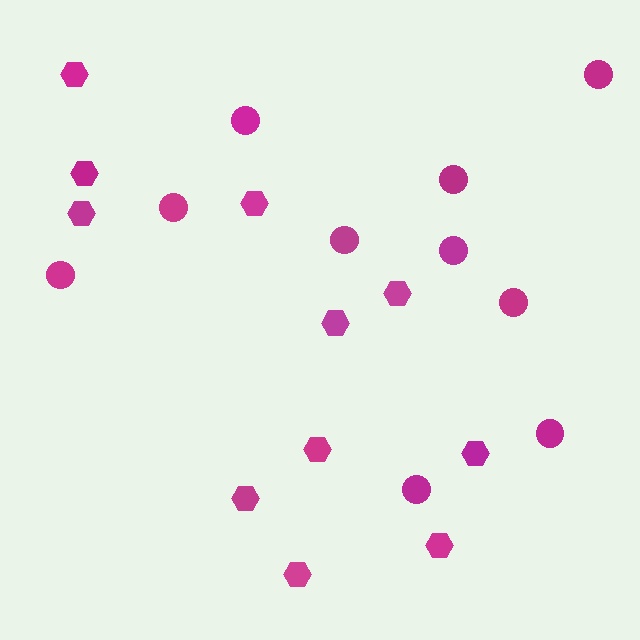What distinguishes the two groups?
There are 2 groups: one group of hexagons (11) and one group of circles (10).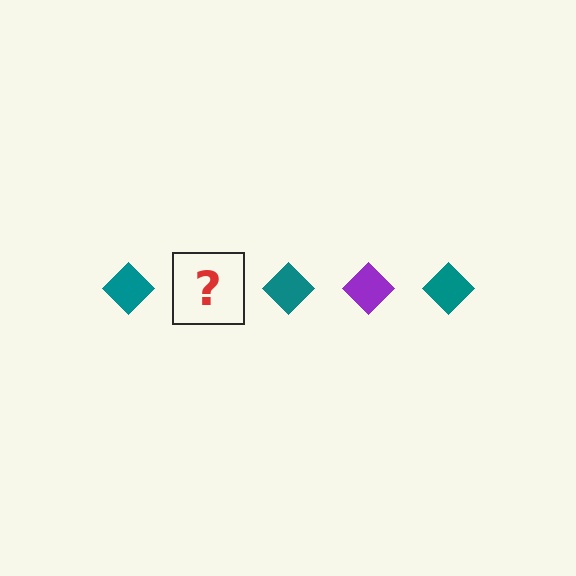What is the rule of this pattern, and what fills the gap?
The rule is that the pattern cycles through teal, purple diamonds. The gap should be filled with a purple diamond.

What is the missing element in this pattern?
The missing element is a purple diamond.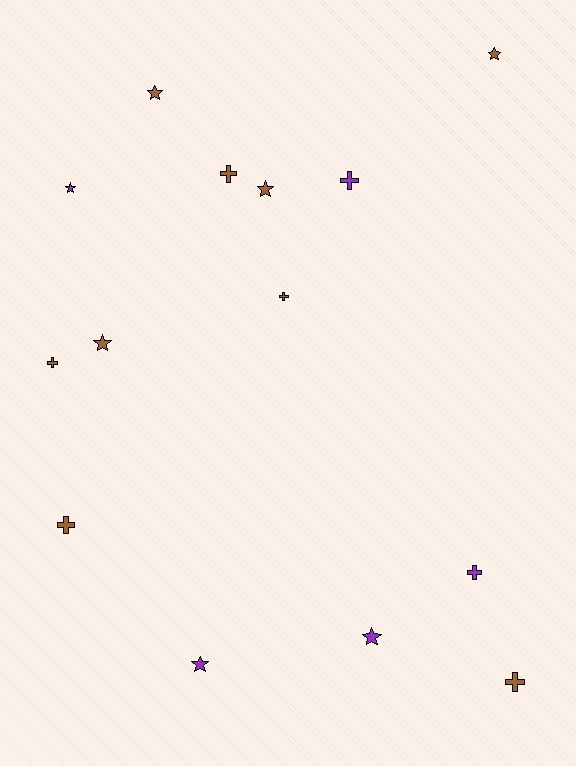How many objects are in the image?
There are 14 objects.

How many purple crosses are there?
There are 2 purple crosses.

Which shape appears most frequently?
Cross, with 7 objects.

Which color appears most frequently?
Brown, with 9 objects.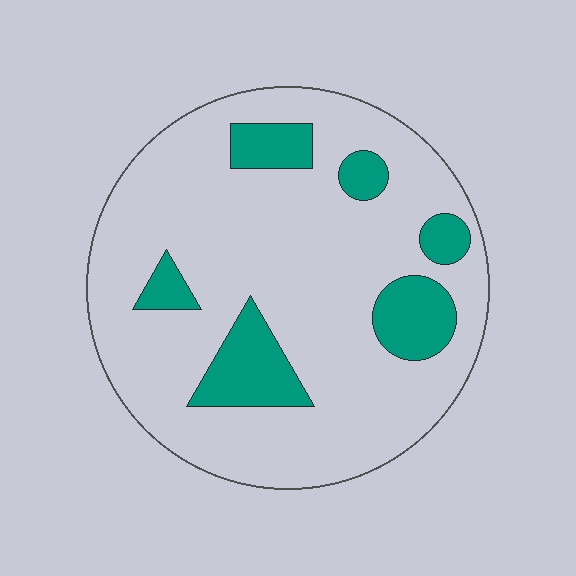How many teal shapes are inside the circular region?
6.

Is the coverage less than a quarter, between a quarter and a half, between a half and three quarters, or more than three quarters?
Less than a quarter.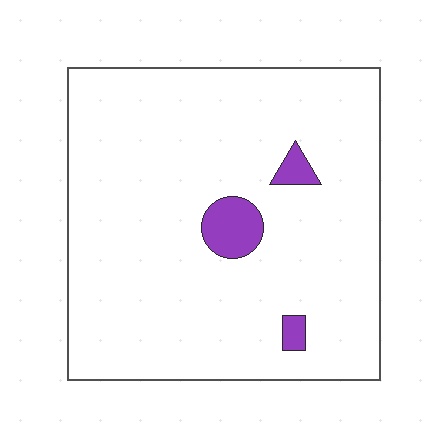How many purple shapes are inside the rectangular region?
3.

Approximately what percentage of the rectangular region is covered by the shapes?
Approximately 5%.